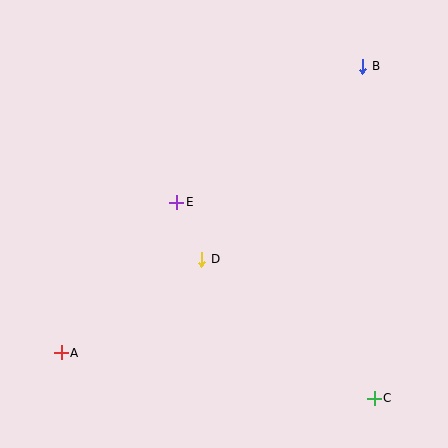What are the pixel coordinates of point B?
Point B is at (363, 66).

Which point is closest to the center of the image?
Point D at (202, 259) is closest to the center.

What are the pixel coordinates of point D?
Point D is at (202, 259).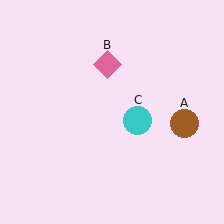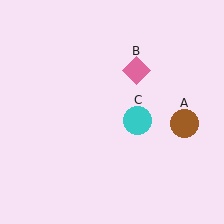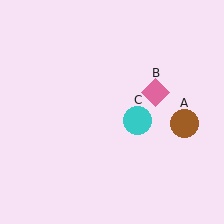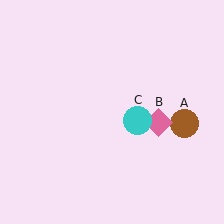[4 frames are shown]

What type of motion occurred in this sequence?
The pink diamond (object B) rotated clockwise around the center of the scene.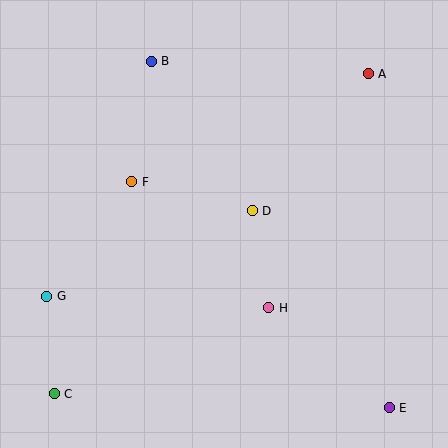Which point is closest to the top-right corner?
Point A is closest to the top-right corner.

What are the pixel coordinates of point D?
Point D is at (252, 211).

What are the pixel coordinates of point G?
Point G is at (47, 296).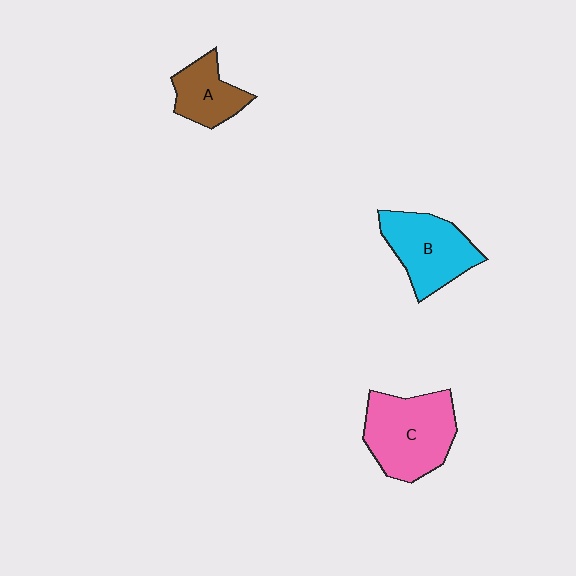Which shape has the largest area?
Shape C (pink).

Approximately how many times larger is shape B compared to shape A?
Approximately 1.5 times.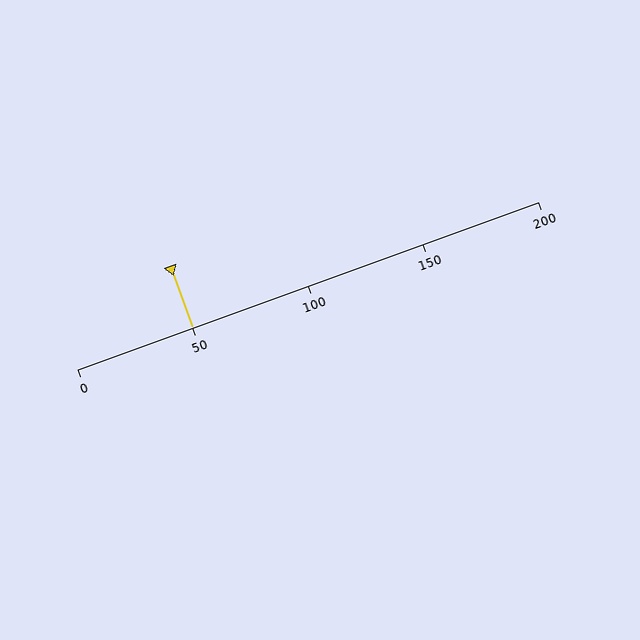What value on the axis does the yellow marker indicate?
The marker indicates approximately 50.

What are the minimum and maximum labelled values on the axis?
The axis runs from 0 to 200.